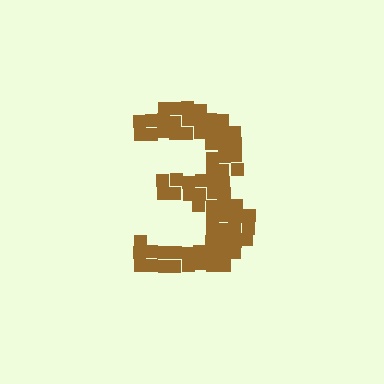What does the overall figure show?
The overall figure shows the digit 3.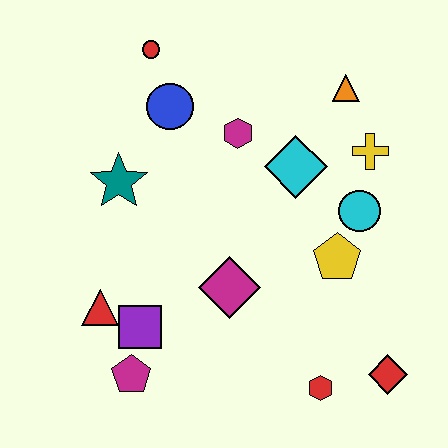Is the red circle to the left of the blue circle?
Yes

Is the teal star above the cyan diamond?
No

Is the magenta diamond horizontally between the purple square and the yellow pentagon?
Yes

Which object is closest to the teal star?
The blue circle is closest to the teal star.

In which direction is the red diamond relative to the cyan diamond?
The red diamond is below the cyan diamond.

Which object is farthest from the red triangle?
The orange triangle is farthest from the red triangle.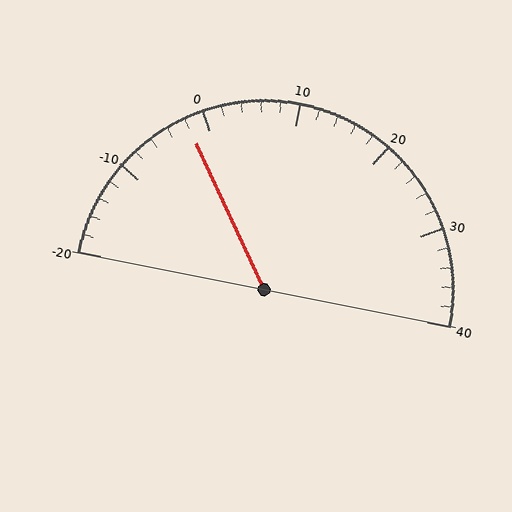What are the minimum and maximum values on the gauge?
The gauge ranges from -20 to 40.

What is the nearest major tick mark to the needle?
The nearest major tick mark is 0.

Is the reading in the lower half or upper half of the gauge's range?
The reading is in the lower half of the range (-20 to 40).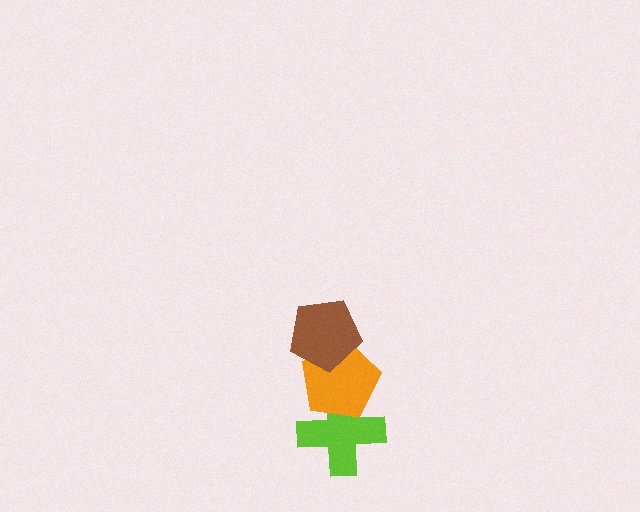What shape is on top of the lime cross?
The orange pentagon is on top of the lime cross.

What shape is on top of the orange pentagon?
The brown pentagon is on top of the orange pentagon.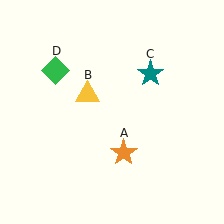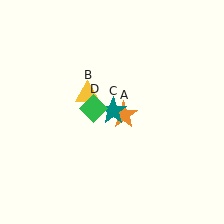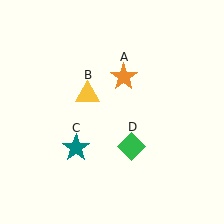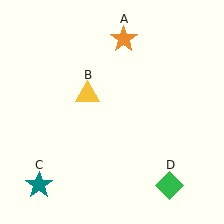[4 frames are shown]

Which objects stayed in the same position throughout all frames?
Yellow triangle (object B) remained stationary.